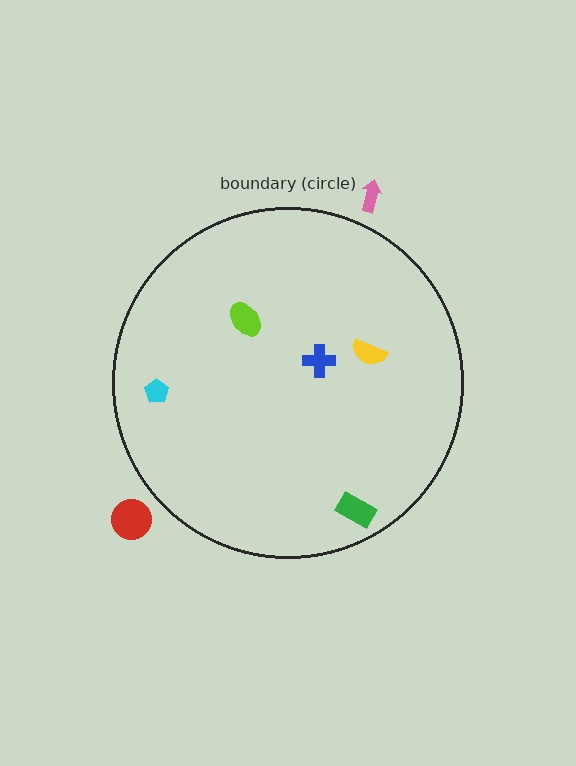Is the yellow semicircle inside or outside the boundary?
Inside.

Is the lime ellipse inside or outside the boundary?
Inside.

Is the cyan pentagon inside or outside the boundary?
Inside.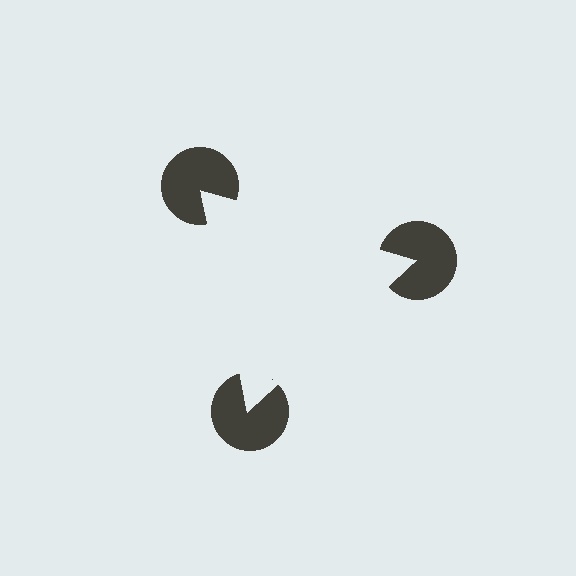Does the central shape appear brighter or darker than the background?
It typically appears slightly brighter than the background, even though no actual brightness change is drawn.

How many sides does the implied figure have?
3 sides.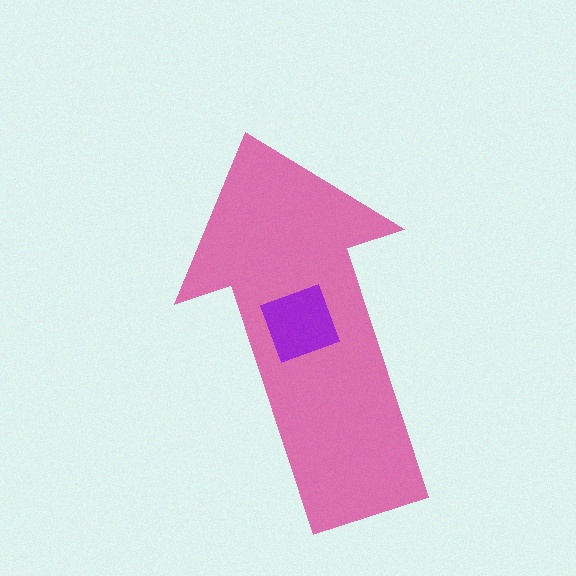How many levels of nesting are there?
2.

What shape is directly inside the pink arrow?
The purple square.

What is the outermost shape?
The pink arrow.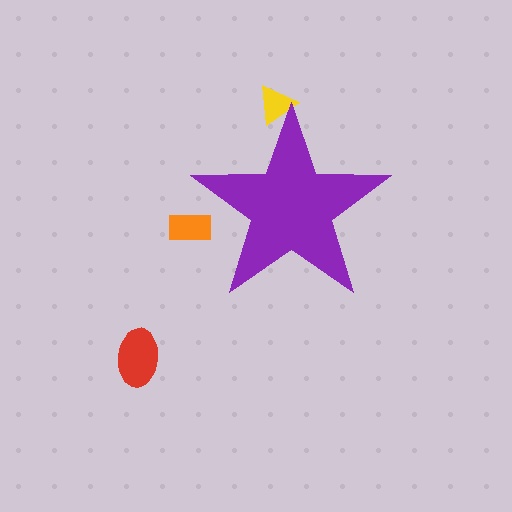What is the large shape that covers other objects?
A purple star.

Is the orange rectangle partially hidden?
Yes, the orange rectangle is partially hidden behind the purple star.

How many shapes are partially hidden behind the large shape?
2 shapes are partially hidden.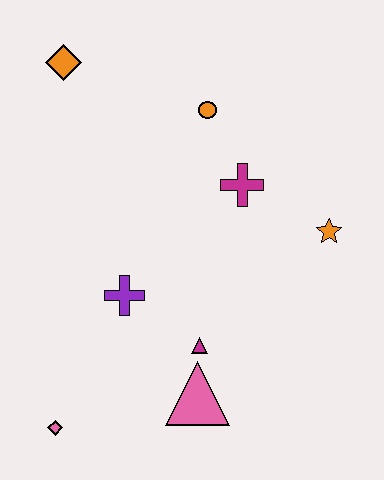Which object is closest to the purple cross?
The magenta triangle is closest to the purple cross.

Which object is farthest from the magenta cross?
The pink diamond is farthest from the magenta cross.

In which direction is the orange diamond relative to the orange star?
The orange diamond is to the left of the orange star.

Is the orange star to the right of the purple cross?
Yes